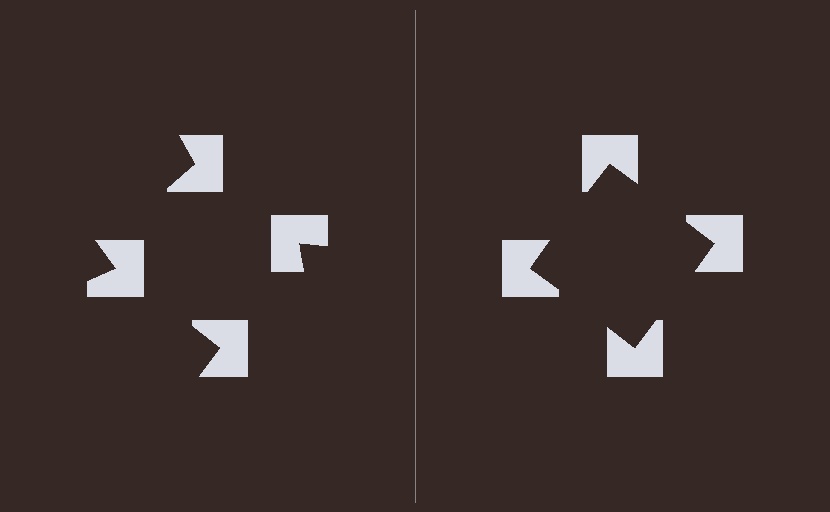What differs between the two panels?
The notched squares are positioned identically on both sides; only the wedge orientations differ. On the right they align to a square; on the left they are misaligned.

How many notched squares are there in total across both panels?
8 — 4 on each side.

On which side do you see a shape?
An illusory square appears on the right side. On the left side the wedge cuts are rotated, so no coherent shape forms.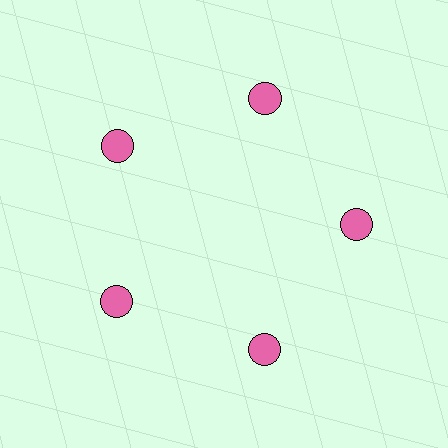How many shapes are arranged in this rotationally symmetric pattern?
There are 5 shapes, arranged in 5 groups of 1.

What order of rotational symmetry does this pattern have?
This pattern has 5-fold rotational symmetry.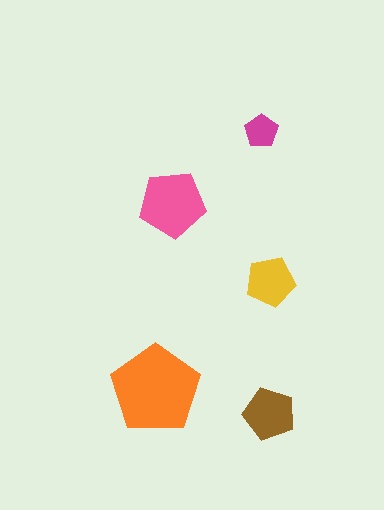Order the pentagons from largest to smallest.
the orange one, the pink one, the brown one, the yellow one, the magenta one.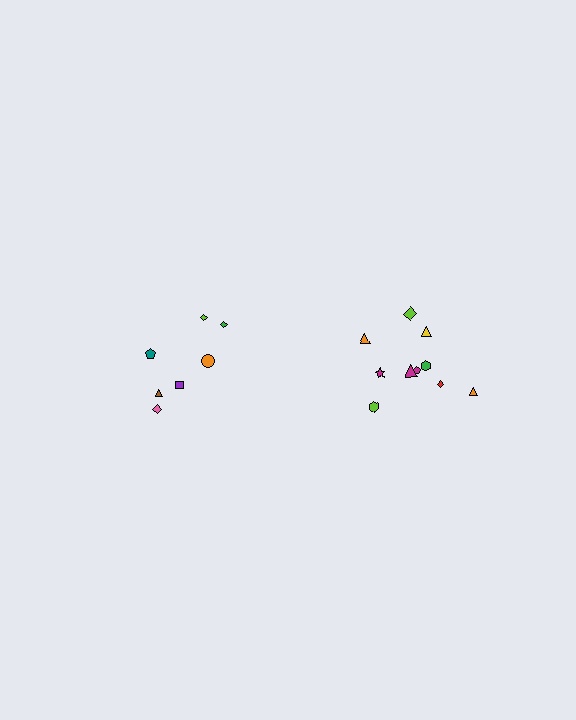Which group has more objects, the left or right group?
The right group.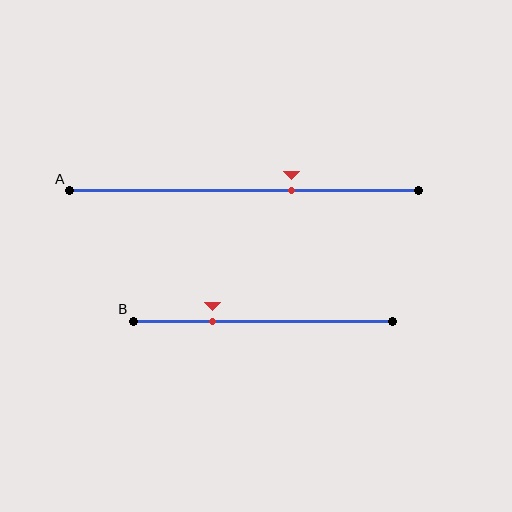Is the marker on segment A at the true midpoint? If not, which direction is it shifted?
No, the marker on segment A is shifted to the right by about 14% of the segment length.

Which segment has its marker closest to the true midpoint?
Segment A has its marker closest to the true midpoint.